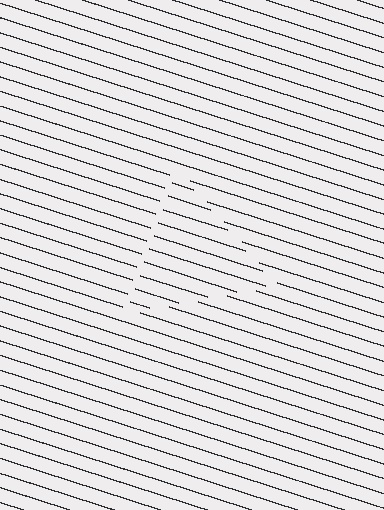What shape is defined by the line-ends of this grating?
An illusory triangle. The interior of the shape contains the same grating, shifted by half a period — the contour is defined by the phase discontinuity where line-ends from the inner and outer gratings abut.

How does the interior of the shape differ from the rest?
The interior of the shape contains the same grating, shifted by half a period — the contour is defined by the phase discontinuity where line-ends from the inner and outer gratings abut.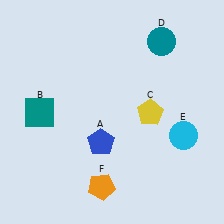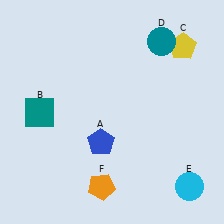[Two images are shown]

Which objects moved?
The objects that moved are: the yellow pentagon (C), the cyan circle (E).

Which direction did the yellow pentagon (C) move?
The yellow pentagon (C) moved up.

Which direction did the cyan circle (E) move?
The cyan circle (E) moved down.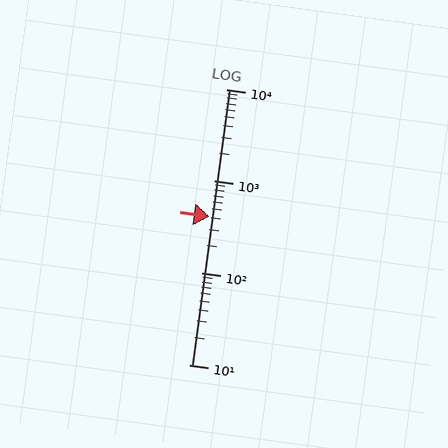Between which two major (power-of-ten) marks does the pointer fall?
The pointer is between 100 and 1000.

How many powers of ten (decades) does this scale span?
The scale spans 3 decades, from 10 to 10000.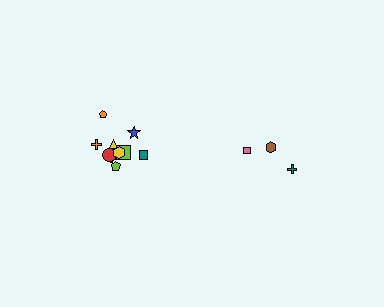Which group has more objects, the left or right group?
The left group.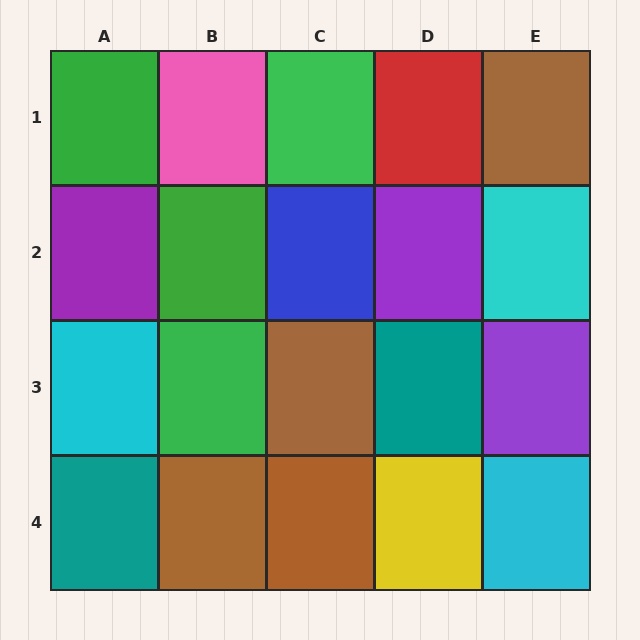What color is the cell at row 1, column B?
Pink.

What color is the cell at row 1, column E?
Brown.